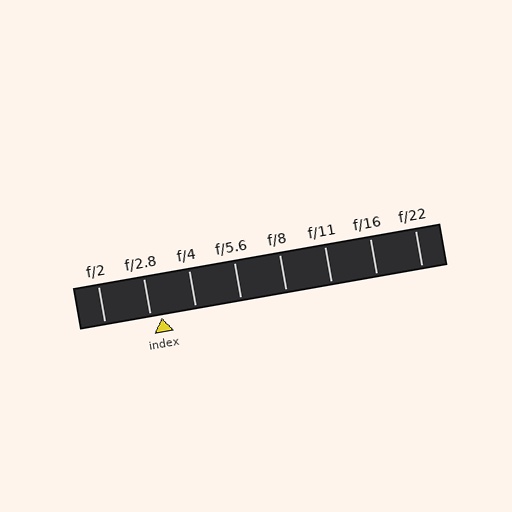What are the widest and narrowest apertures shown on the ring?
The widest aperture shown is f/2 and the narrowest is f/22.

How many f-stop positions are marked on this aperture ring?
There are 8 f-stop positions marked.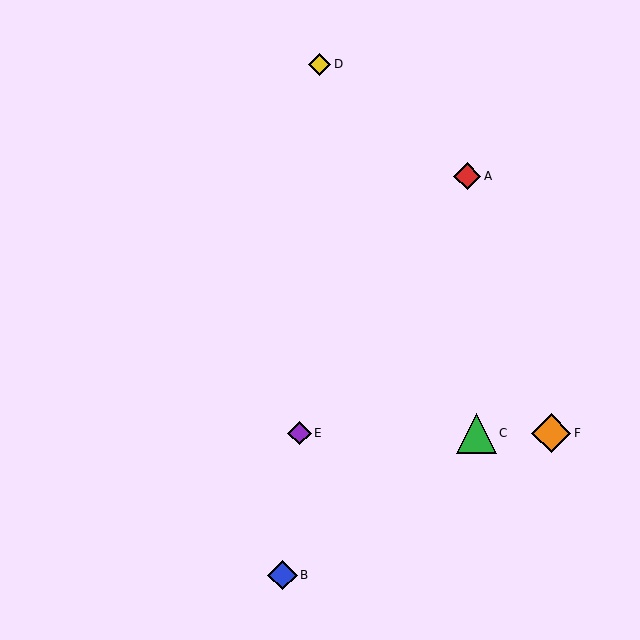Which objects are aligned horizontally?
Objects C, E, F are aligned horizontally.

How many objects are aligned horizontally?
3 objects (C, E, F) are aligned horizontally.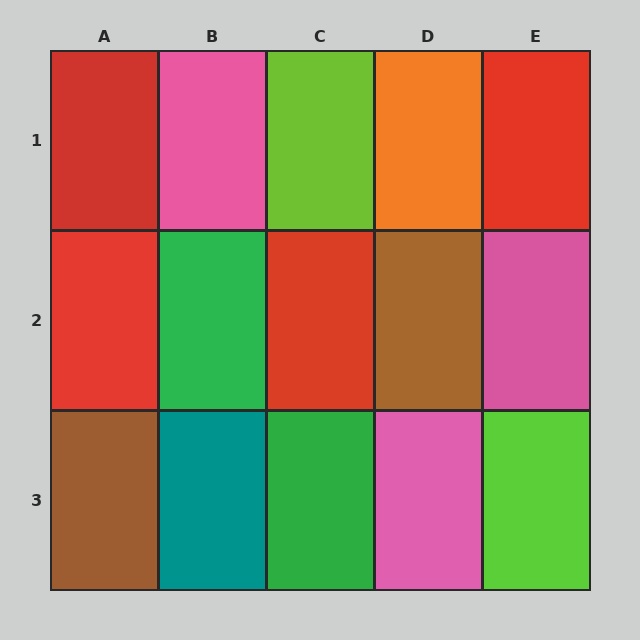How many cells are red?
4 cells are red.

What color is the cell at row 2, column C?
Red.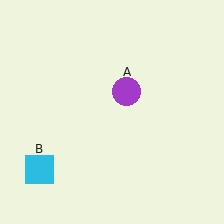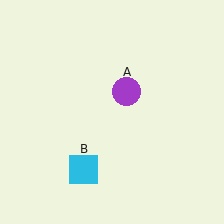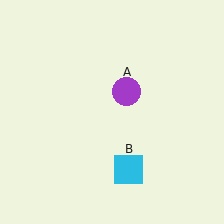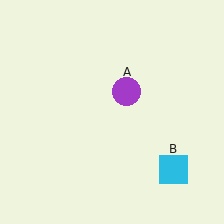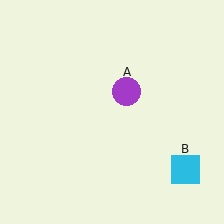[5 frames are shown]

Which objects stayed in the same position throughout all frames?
Purple circle (object A) remained stationary.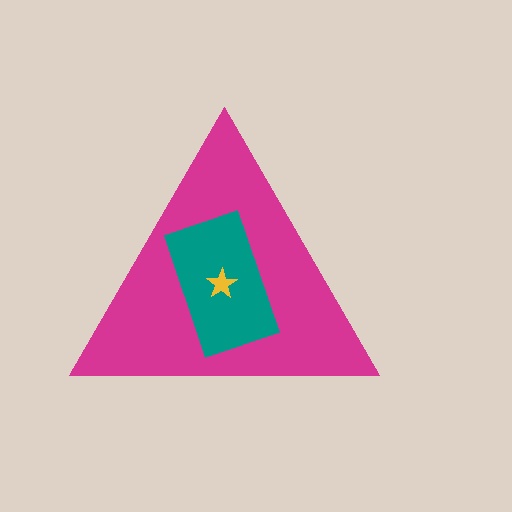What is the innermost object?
The yellow star.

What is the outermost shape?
The magenta triangle.